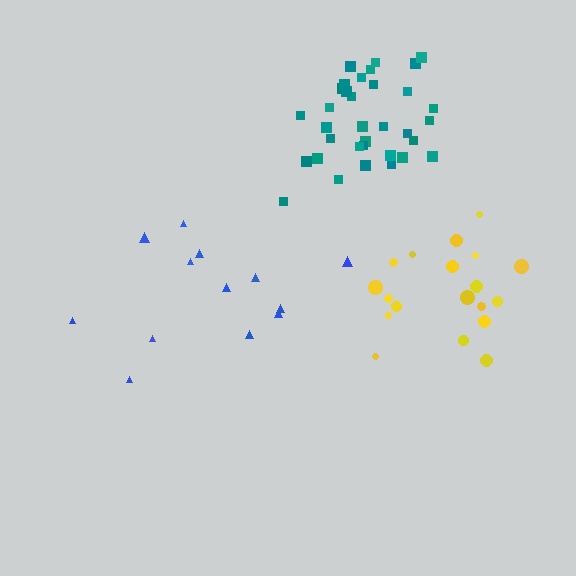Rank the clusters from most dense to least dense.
teal, yellow, blue.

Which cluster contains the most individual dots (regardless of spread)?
Teal (35).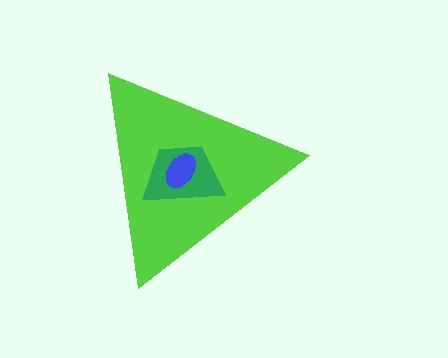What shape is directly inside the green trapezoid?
The blue ellipse.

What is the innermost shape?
The blue ellipse.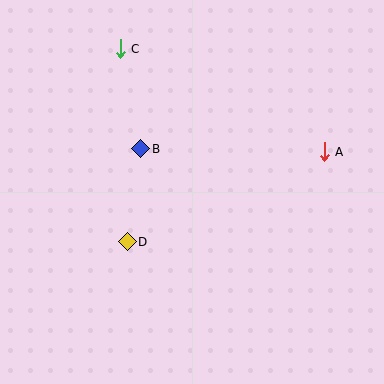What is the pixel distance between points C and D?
The distance between C and D is 193 pixels.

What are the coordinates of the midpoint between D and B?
The midpoint between D and B is at (134, 195).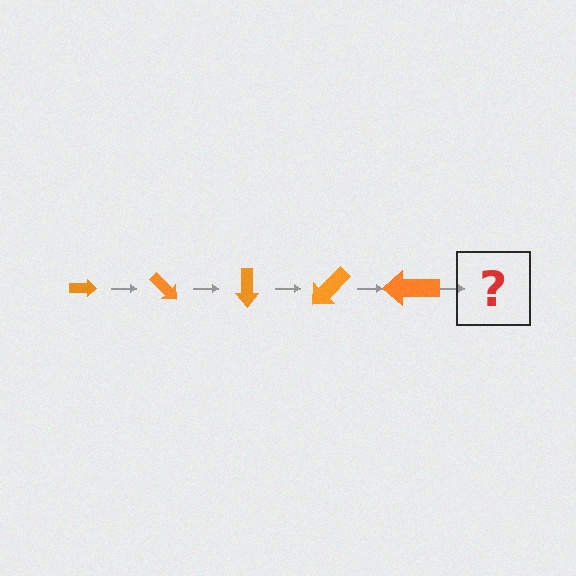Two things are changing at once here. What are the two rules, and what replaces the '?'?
The two rules are that the arrow grows larger each step and it rotates 45 degrees each step. The '?' should be an arrow, larger than the previous one and rotated 225 degrees from the start.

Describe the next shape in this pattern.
It should be an arrow, larger than the previous one and rotated 225 degrees from the start.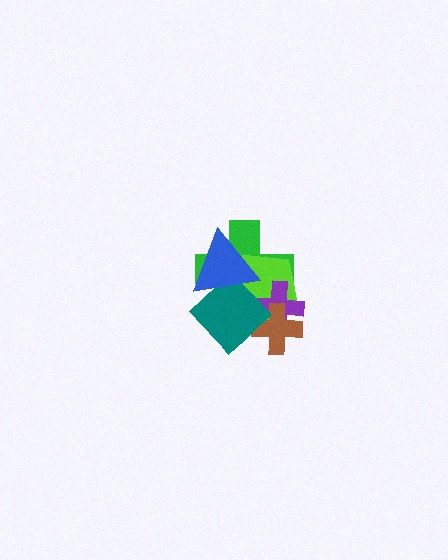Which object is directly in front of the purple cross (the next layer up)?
The brown cross is directly in front of the purple cross.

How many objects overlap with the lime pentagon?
5 objects overlap with the lime pentagon.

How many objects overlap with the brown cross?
3 objects overlap with the brown cross.